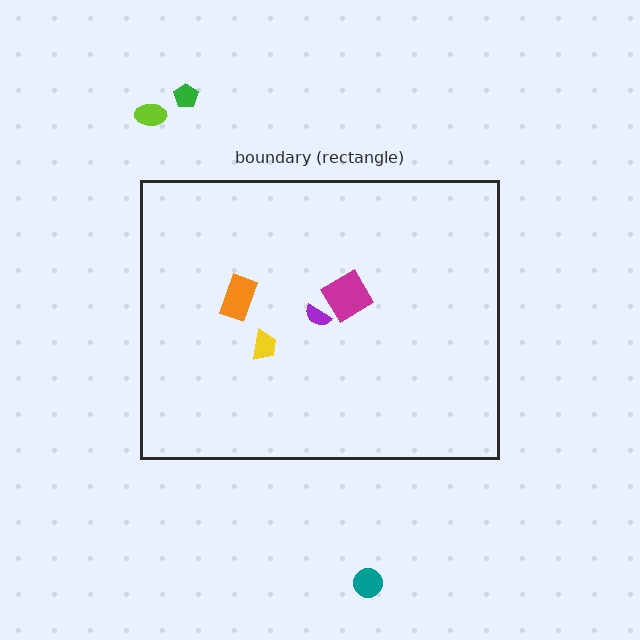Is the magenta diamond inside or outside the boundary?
Inside.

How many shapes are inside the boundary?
4 inside, 3 outside.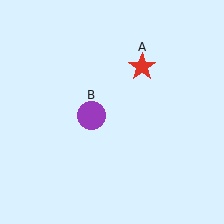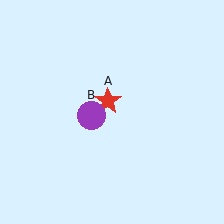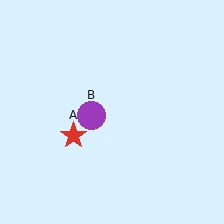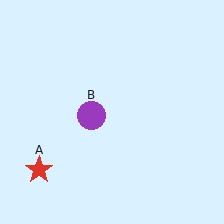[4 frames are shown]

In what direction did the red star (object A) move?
The red star (object A) moved down and to the left.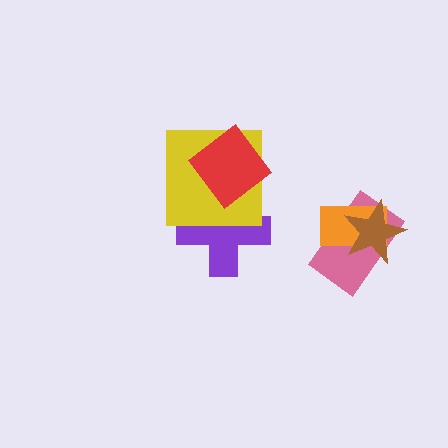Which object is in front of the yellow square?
The red diamond is in front of the yellow square.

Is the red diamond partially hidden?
No, no other shape covers it.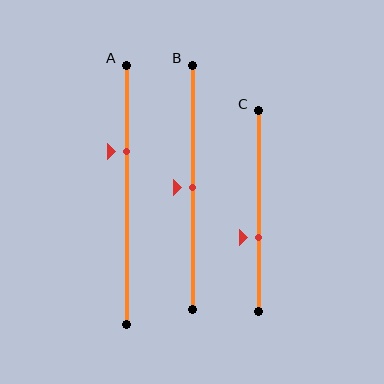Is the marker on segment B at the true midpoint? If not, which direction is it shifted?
Yes, the marker on segment B is at the true midpoint.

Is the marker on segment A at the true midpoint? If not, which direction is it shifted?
No, the marker on segment A is shifted upward by about 17% of the segment length.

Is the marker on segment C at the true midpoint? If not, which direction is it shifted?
No, the marker on segment C is shifted downward by about 13% of the segment length.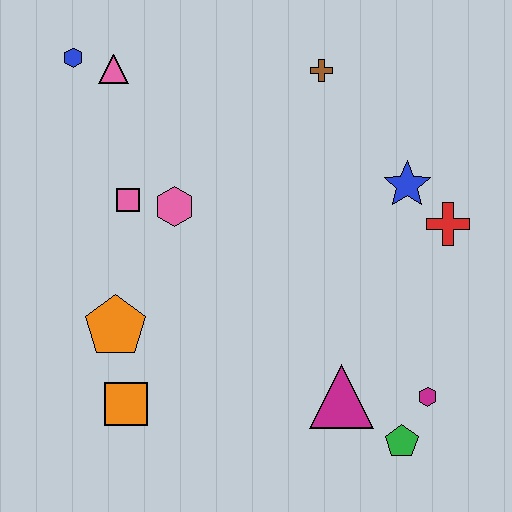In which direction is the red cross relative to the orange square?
The red cross is to the right of the orange square.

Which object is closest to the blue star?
The red cross is closest to the blue star.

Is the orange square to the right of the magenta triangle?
No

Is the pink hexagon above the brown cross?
No